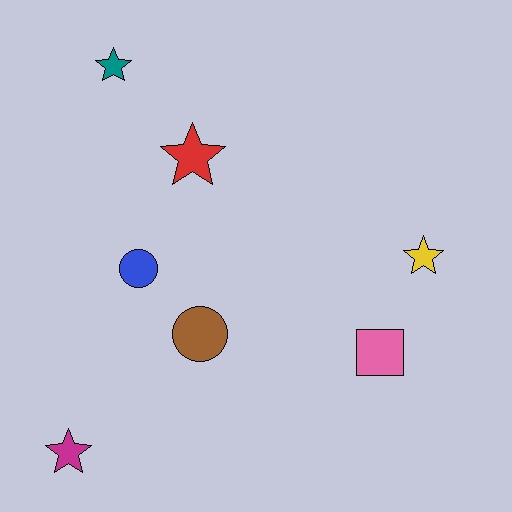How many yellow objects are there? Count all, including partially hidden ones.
There is 1 yellow object.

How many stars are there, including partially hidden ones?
There are 4 stars.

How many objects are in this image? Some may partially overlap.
There are 7 objects.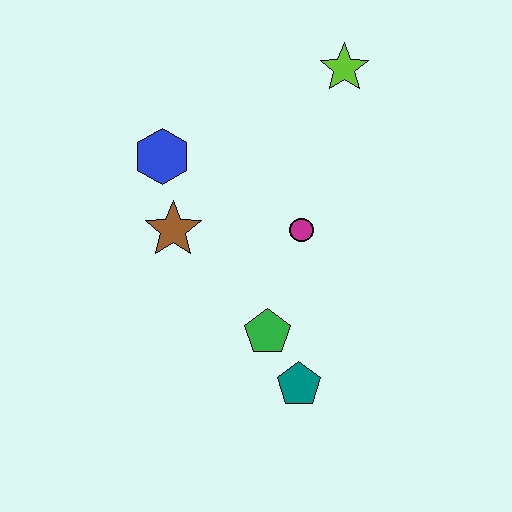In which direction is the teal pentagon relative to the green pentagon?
The teal pentagon is below the green pentagon.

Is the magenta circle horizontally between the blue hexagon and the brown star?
No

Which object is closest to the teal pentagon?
The green pentagon is closest to the teal pentagon.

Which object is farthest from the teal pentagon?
The lime star is farthest from the teal pentagon.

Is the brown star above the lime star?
No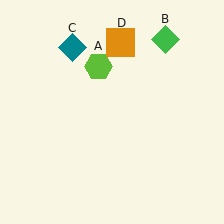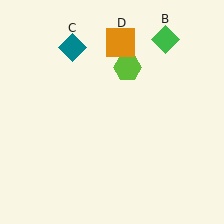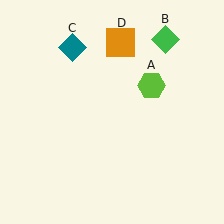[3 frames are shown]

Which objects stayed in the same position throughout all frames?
Green diamond (object B) and teal diamond (object C) and orange square (object D) remained stationary.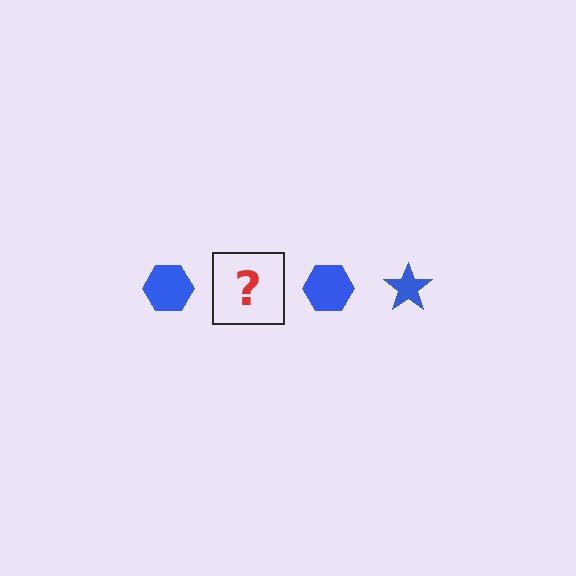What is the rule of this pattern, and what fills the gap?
The rule is that the pattern cycles through hexagon, star shapes in blue. The gap should be filled with a blue star.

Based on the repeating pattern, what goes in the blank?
The blank should be a blue star.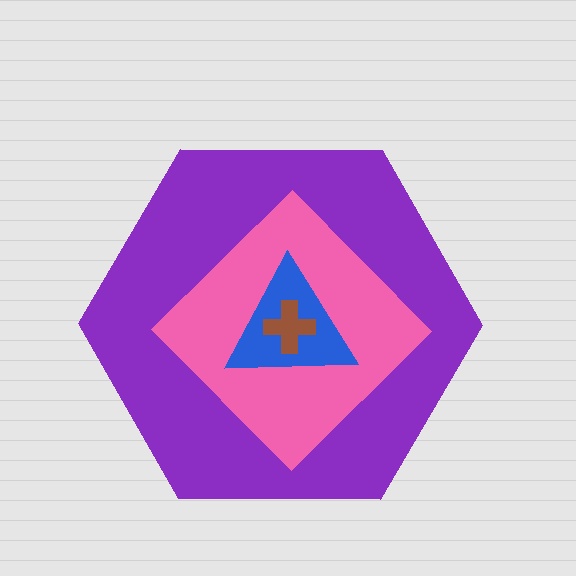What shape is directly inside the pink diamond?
The blue triangle.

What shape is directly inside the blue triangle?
The brown cross.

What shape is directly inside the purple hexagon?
The pink diamond.